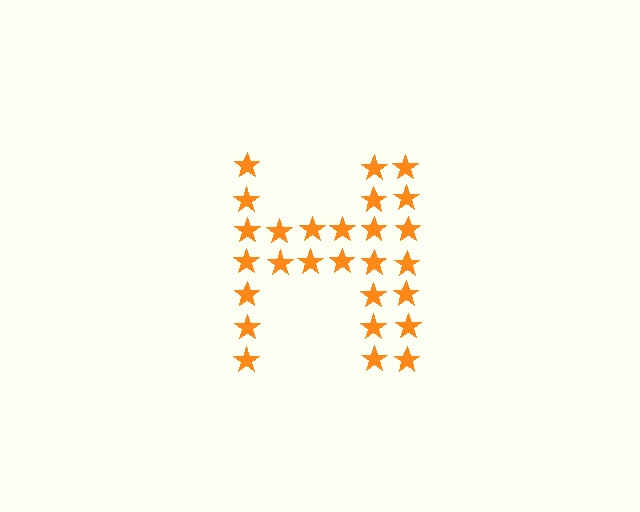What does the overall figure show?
The overall figure shows the letter H.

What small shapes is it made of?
It is made of small stars.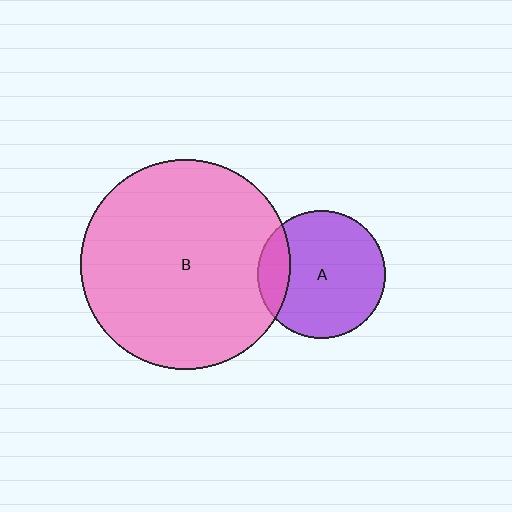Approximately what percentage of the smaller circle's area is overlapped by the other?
Approximately 15%.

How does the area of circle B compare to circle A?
Approximately 2.7 times.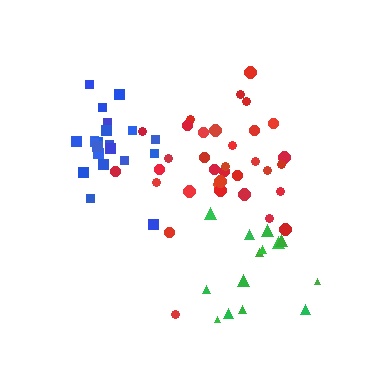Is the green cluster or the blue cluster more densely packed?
Blue.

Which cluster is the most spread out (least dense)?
Green.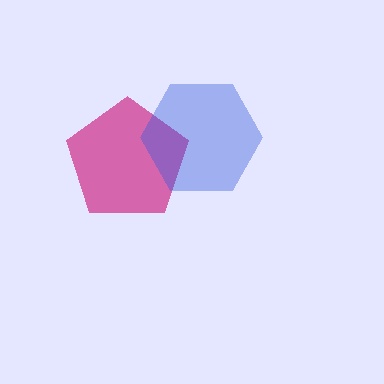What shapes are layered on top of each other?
The layered shapes are: a magenta pentagon, a blue hexagon.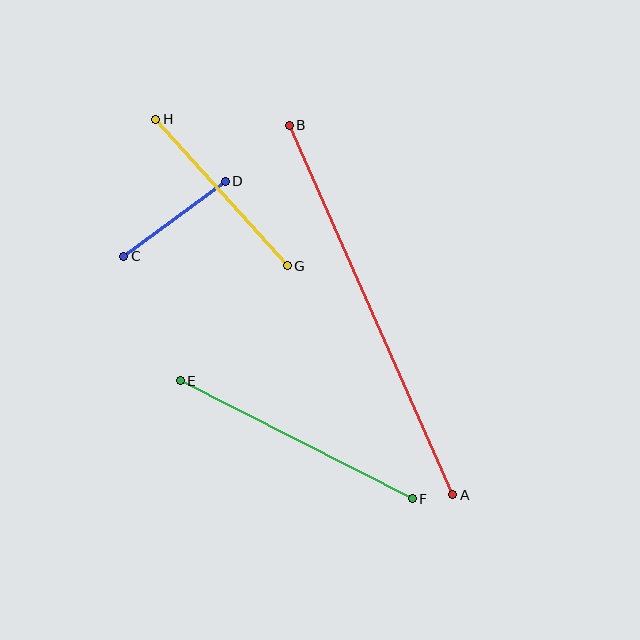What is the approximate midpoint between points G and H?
The midpoint is at approximately (222, 193) pixels.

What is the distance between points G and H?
The distance is approximately 197 pixels.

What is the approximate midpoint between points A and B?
The midpoint is at approximately (371, 310) pixels.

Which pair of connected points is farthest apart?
Points A and B are farthest apart.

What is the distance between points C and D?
The distance is approximately 126 pixels.